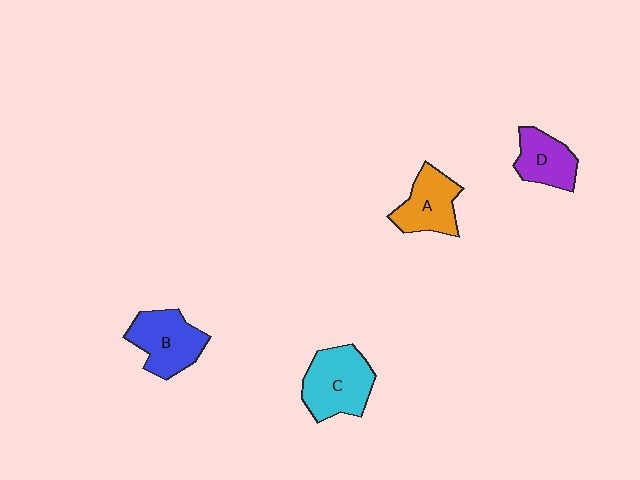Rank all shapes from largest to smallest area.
From largest to smallest: C (cyan), B (blue), A (orange), D (purple).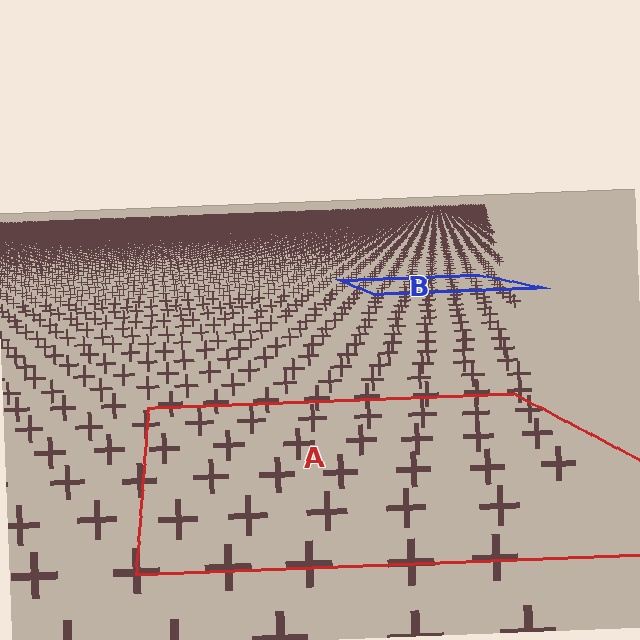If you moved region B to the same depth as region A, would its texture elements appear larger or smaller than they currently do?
They would appear larger. At a closer depth, the same texture elements are projected at a bigger on-screen size.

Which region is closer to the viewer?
Region A is closer. The texture elements there are larger and more spread out.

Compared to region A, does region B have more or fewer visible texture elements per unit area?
Region B has more texture elements per unit area — they are packed more densely because it is farther away.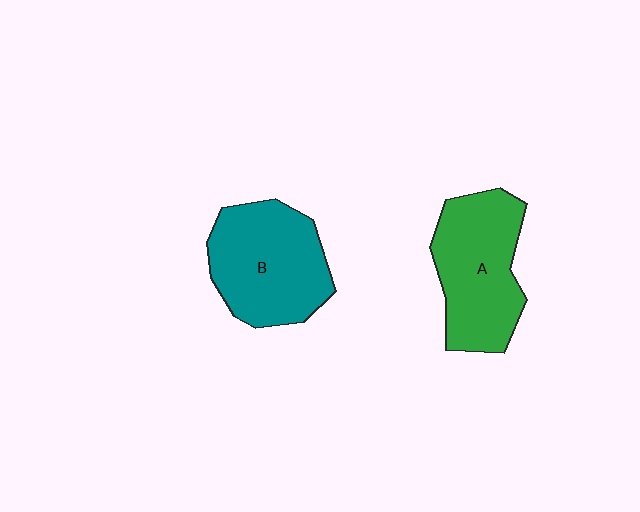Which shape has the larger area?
Shape B (teal).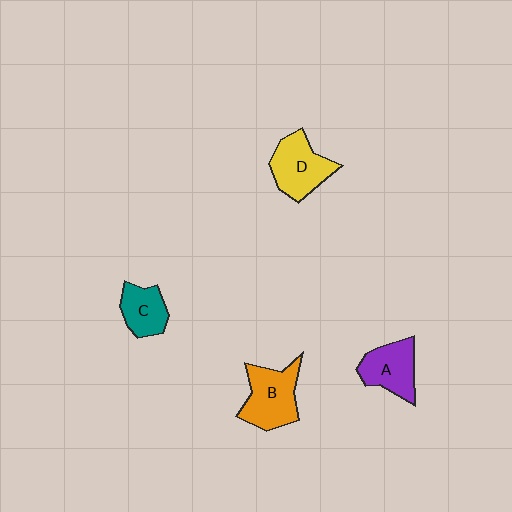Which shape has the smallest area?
Shape C (teal).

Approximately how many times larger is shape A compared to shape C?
Approximately 1.3 times.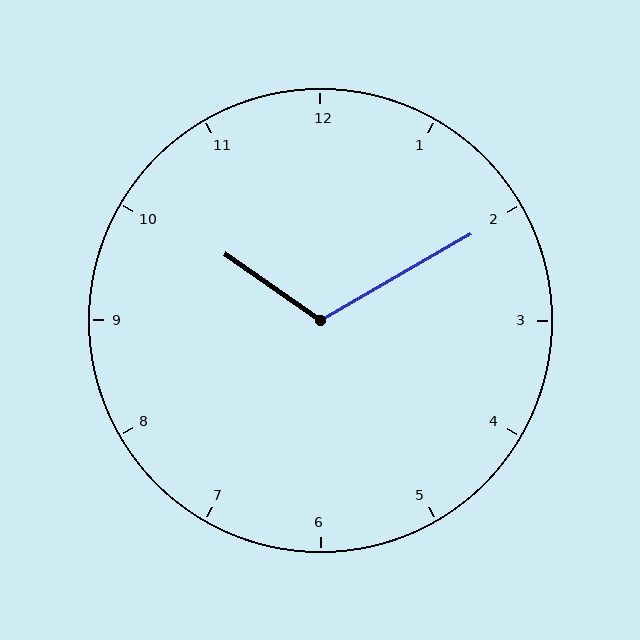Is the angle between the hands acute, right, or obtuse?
It is obtuse.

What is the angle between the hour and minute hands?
Approximately 115 degrees.